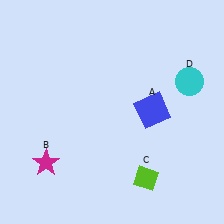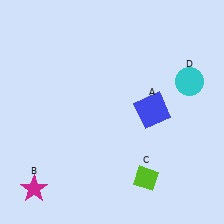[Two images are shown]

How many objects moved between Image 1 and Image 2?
1 object moved between the two images.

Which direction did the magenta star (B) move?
The magenta star (B) moved down.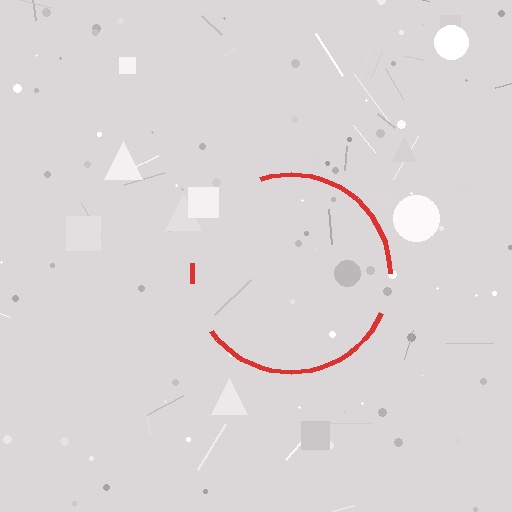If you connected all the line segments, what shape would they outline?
They would outline a circle.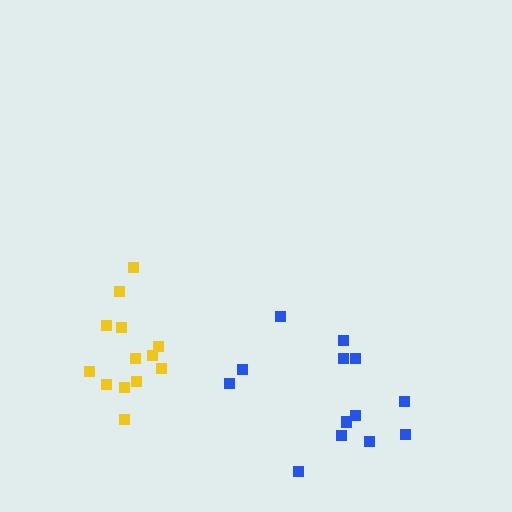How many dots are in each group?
Group 1: 13 dots, Group 2: 13 dots (26 total).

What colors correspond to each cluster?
The clusters are colored: blue, yellow.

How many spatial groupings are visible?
There are 2 spatial groupings.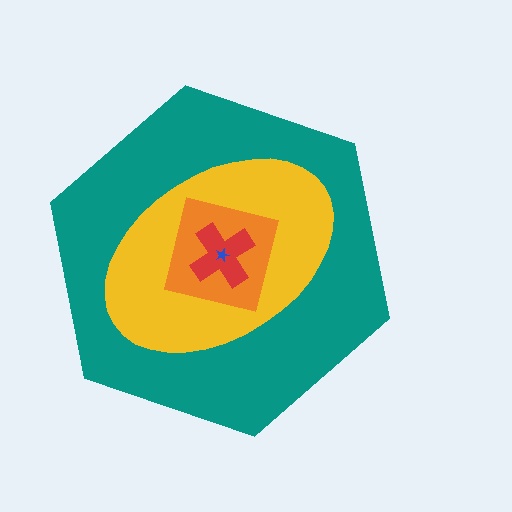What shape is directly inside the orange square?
The red cross.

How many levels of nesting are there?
5.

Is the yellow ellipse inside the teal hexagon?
Yes.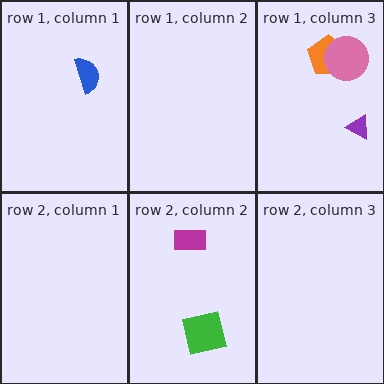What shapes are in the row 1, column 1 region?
The blue semicircle.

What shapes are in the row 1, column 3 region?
The orange pentagon, the pink circle, the purple triangle.